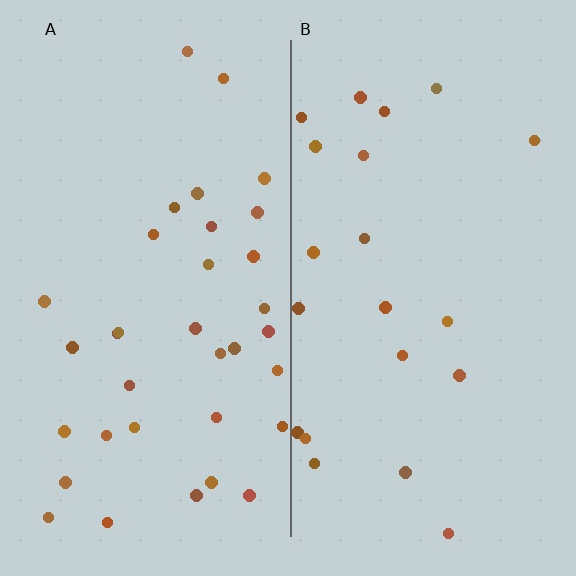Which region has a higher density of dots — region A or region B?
A (the left).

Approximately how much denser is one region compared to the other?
Approximately 1.7× — region A over region B.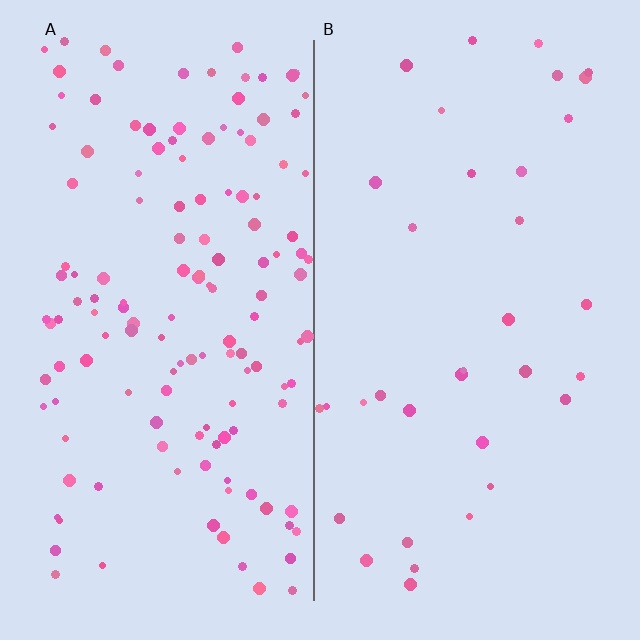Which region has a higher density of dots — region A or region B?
A (the left).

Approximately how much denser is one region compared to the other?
Approximately 4.0× — region A over region B.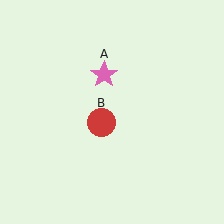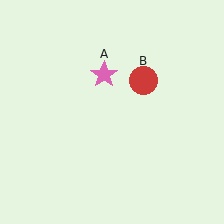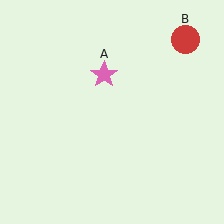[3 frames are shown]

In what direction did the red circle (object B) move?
The red circle (object B) moved up and to the right.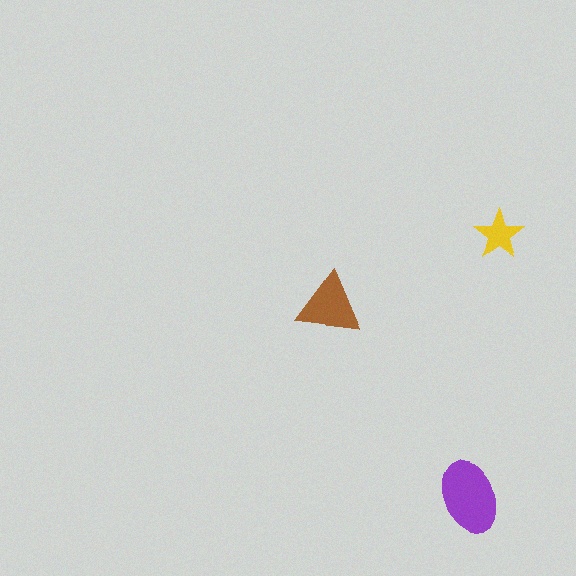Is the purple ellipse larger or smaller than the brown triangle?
Larger.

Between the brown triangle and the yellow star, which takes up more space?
The brown triangle.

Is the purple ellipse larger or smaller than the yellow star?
Larger.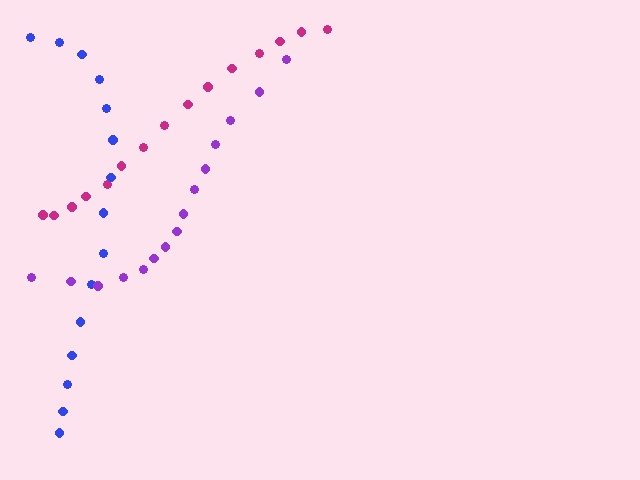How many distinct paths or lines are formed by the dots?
There are 3 distinct paths.